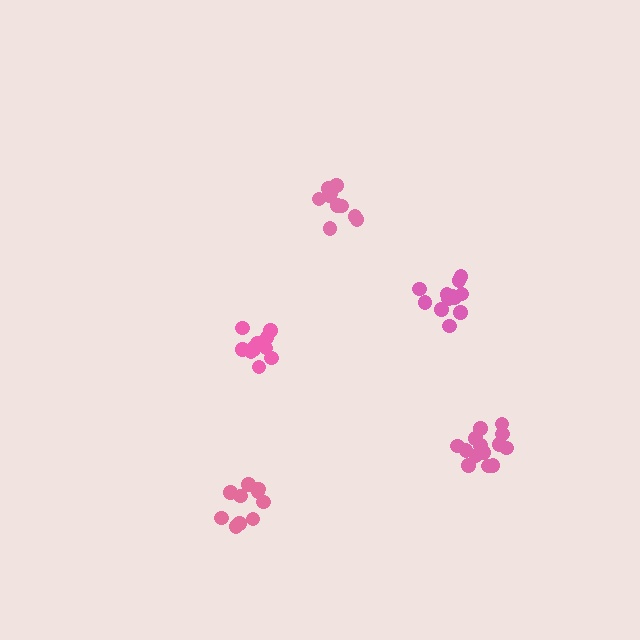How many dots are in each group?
Group 1: 10 dots, Group 2: 10 dots, Group 3: 14 dots, Group 4: 13 dots, Group 5: 13 dots (60 total).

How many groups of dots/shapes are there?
There are 5 groups.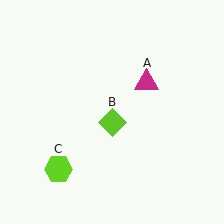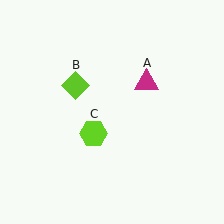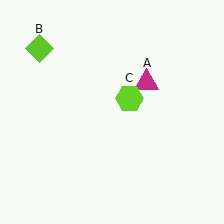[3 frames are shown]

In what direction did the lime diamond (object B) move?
The lime diamond (object B) moved up and to the left.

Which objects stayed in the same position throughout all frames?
Magenta triangle (object A) remained stationary.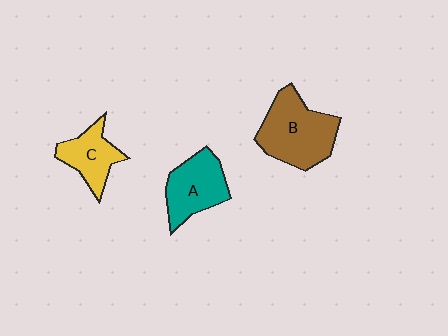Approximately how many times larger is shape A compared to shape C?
Approximately 1.3 times.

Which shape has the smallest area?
Shape C (yellow).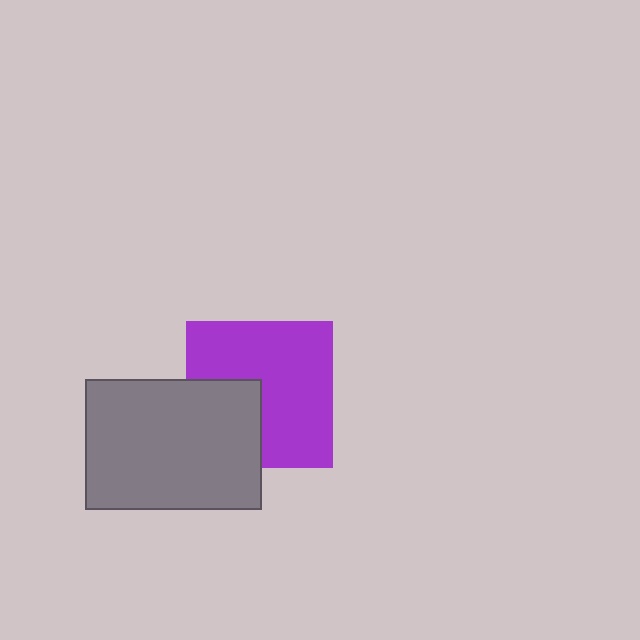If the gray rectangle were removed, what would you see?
You would see the complete purple square.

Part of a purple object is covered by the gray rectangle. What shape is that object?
It is a square.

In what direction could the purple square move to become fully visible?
The purple square could move toward the upper-right. That would shift it out from behind the gray rectangle entirely.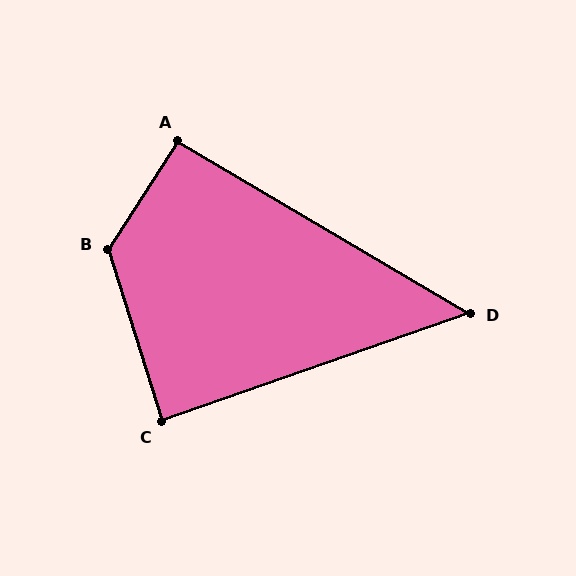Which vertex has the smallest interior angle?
D, at approximately 50 degrees.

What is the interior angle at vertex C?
Approximately 88 degrees (approximately right).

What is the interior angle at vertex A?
Approximately 92 degrees (approximately right).